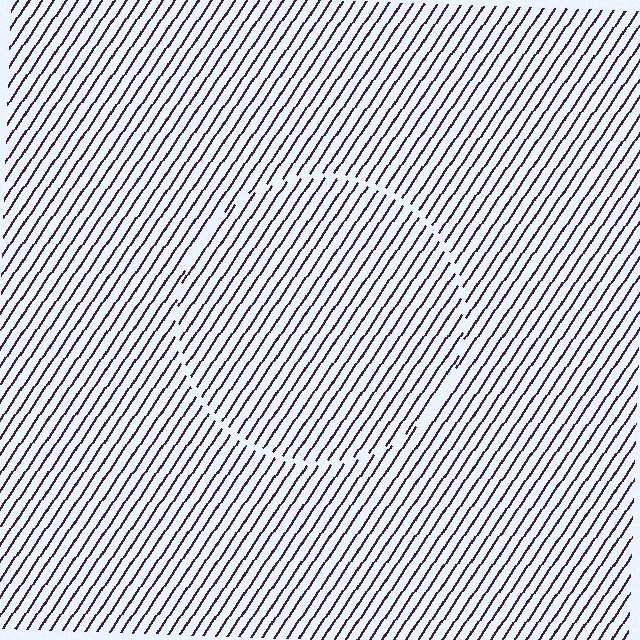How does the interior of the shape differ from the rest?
The interior of the shape contains the same grating, shifted by half a period — the contour is defined by the phase discontinuity where line-ends from the inner and outer gratings abut.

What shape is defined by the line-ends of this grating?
An illusory circle. The interior of the shape contains the same grating, shifted by half a period — the contour is defined by the phase discontinuity where line-ends from the inner and outer gratings abut.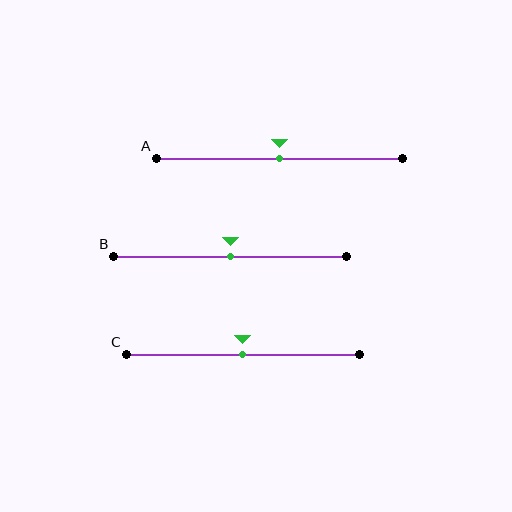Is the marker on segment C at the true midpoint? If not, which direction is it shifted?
Yes, the marker on segment C is at the true midpoint.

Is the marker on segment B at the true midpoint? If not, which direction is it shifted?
Yes, the marker on segment B is at the true midpoint.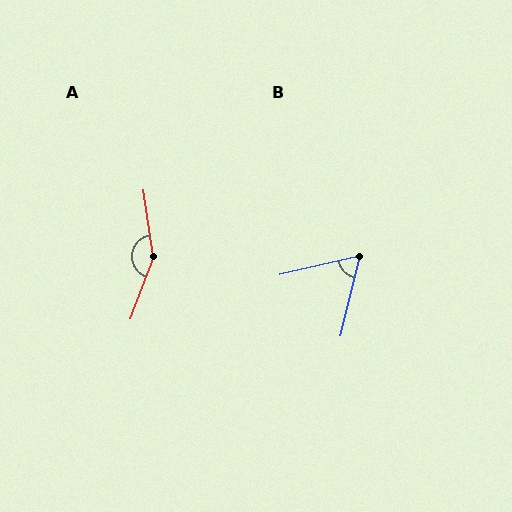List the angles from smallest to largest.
B (63°), A (151°).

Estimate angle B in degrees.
Approximately 63 degrees.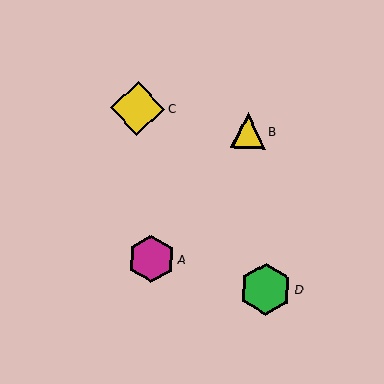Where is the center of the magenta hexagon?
The center of the magenta hexagon is at (151, 259).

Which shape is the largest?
The yellow diamond (labeled C) is the largest.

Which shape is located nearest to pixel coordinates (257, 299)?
The green hexagon (labeled D) at (266, 289) is nearest to that location.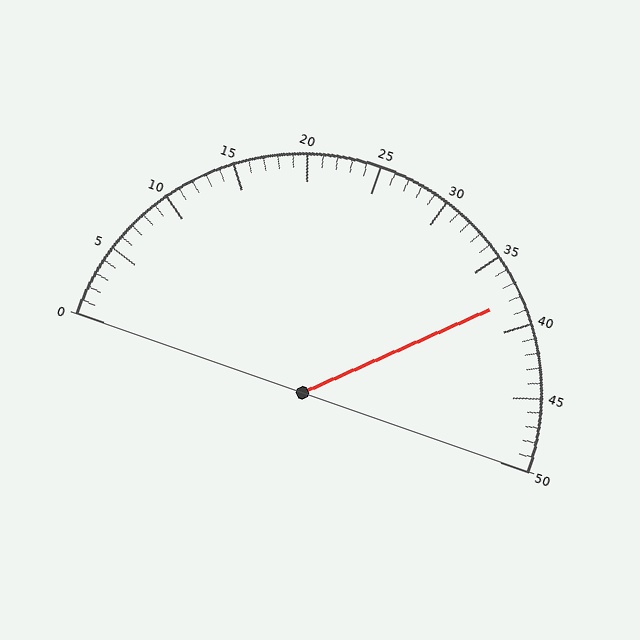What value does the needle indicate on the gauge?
The needle indicates approximately 38.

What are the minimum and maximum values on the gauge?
The gauge ranges from 0 to 50.